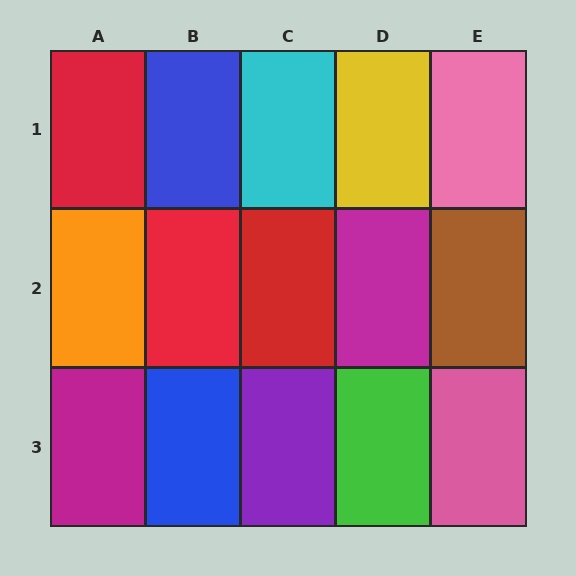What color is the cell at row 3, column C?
Purple.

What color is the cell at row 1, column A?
Red.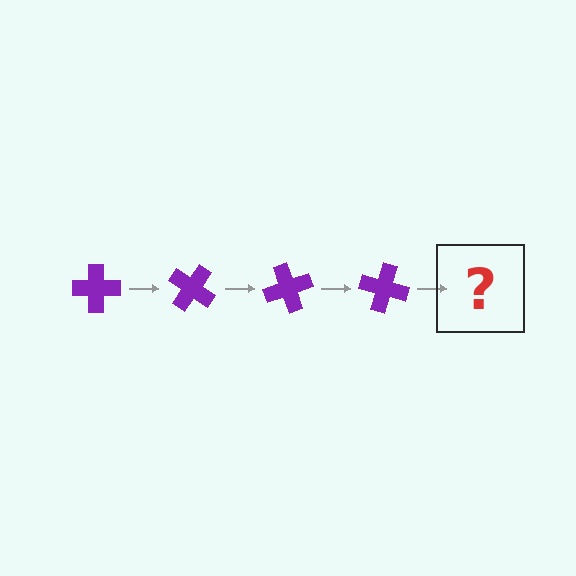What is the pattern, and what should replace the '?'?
The pattern is that the cross rotates 35 degrees each step. The '?' should be a purple cross rotated 140 degrees.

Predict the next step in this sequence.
The next step is a purple cross rotated 140 degrees.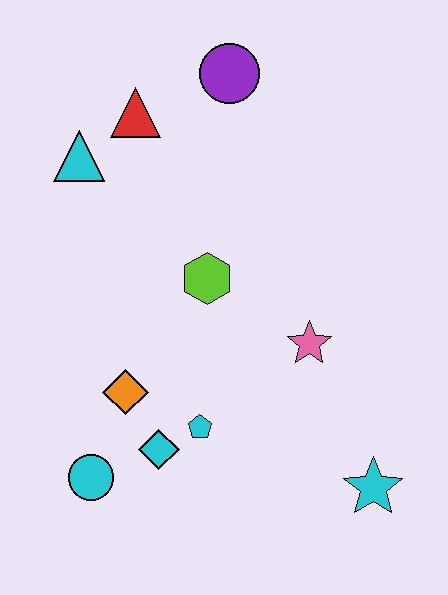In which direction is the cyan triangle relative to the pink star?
The cyan triangle is to the left of the pink star.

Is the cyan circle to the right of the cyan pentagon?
No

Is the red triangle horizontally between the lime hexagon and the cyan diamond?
No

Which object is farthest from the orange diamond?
The purple circle is farthest from the orange diamond.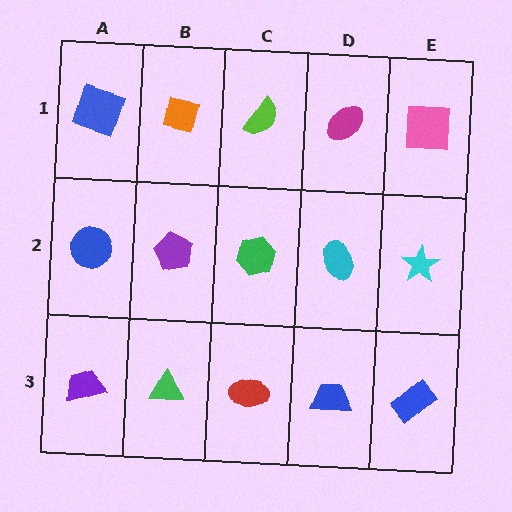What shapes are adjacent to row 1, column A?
A blue circle (row 2, column A), an orange square (row 1, column B).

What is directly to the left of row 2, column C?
A purple pentagon.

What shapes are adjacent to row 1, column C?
A green hexagon (row 2, column C), an orange square (row 1, column B), a magenta ellipse (row 1, column D).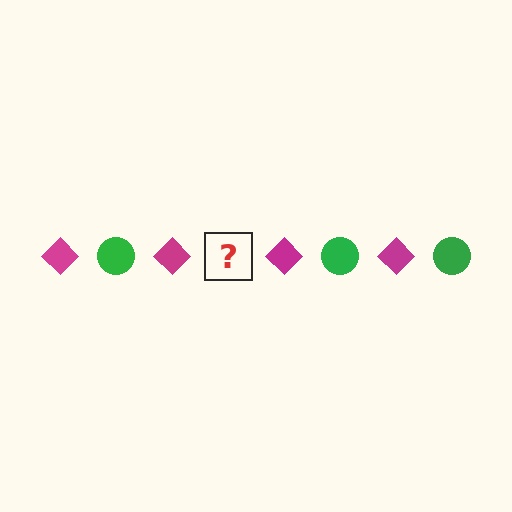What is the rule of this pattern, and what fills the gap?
The rule is that the pattern alternates between magenta diamond and green circle. The gap should be filled with a green circle.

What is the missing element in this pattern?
The missing element is a green circle.